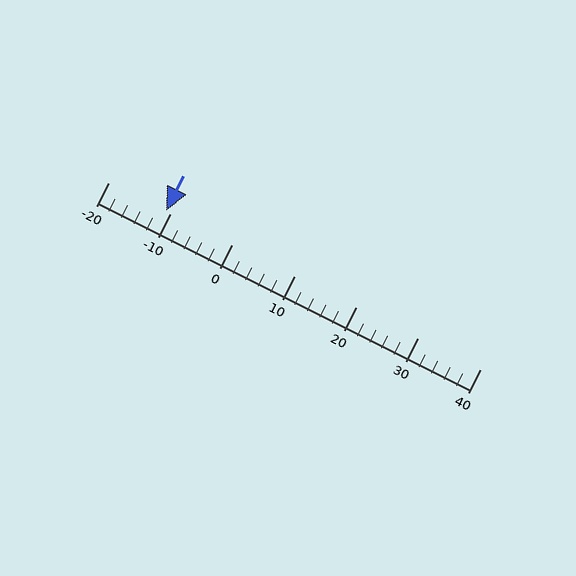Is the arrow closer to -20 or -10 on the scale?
The arrow is closer to -10.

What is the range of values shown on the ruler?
The ruler shows values from -20 to 40.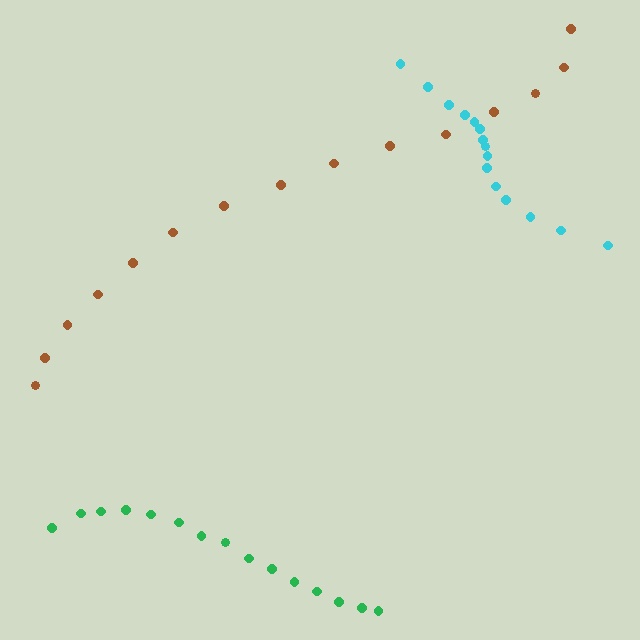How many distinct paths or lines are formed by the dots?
There are 3 distinct paths.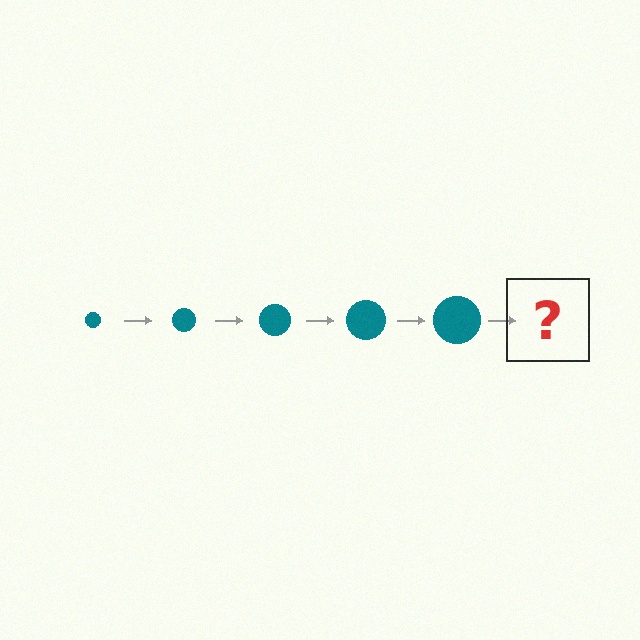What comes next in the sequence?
The next element should be a teal circle, larger than the previous one.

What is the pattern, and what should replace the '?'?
The pattern is that the circle gets progressively larger each step. The '?' should be a teal circle, larger than the previous one.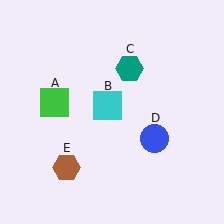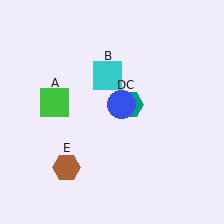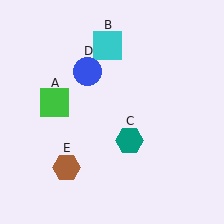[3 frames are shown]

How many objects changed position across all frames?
3 objects changed position: cyan square (object B), teal hexagon (object C), blue circle (object D).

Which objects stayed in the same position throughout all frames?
Green square (object A) and brown hexagon (object E) remained stationary.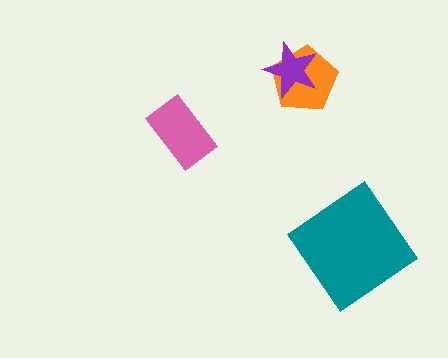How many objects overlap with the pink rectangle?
0 objects overlap with the pink rectangle.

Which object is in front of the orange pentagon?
The purple star is in front of the orange pentagon.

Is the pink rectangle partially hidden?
No, no other shape covers it.